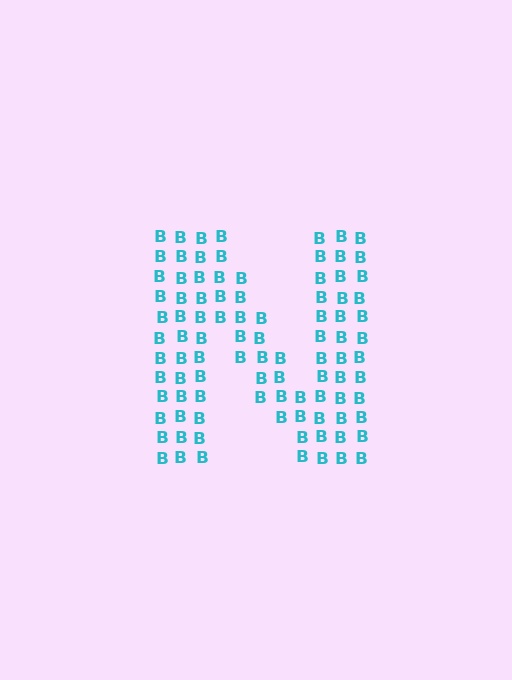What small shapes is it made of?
It is made of small letter B's.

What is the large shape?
The large shape is the letter N.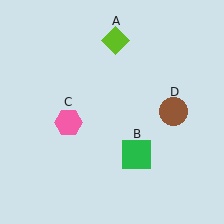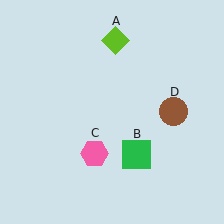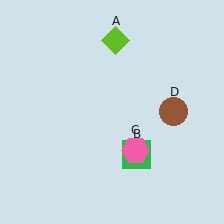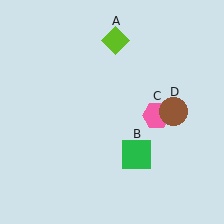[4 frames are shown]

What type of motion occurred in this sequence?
The pink hexagon (object C) rotated counterclockwise around the center of the scene.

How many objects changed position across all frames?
1 object changed position: pink hexagon (object C).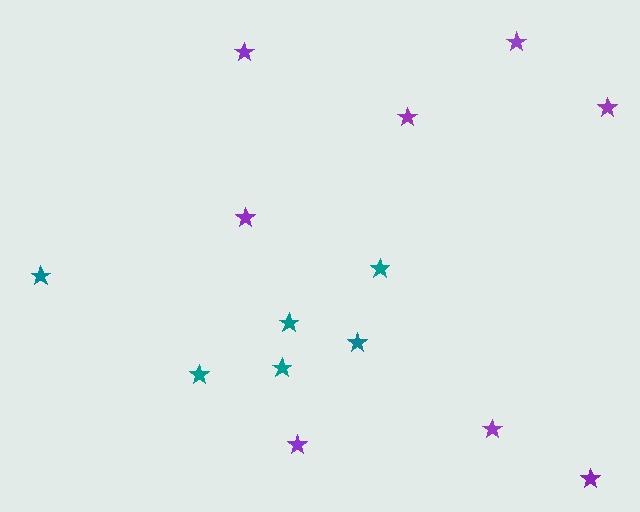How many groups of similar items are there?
There are 2 groups: one group of purple stars (8) and one group of teal stars (6).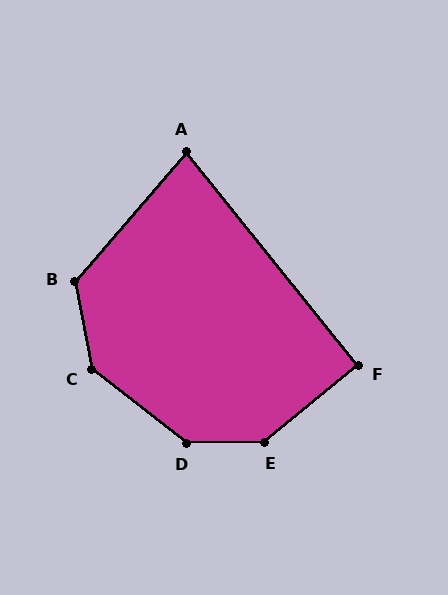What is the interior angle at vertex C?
Approximately 139 degrees (obtuse).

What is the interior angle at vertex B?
Approximately 128 degrees (obtuse).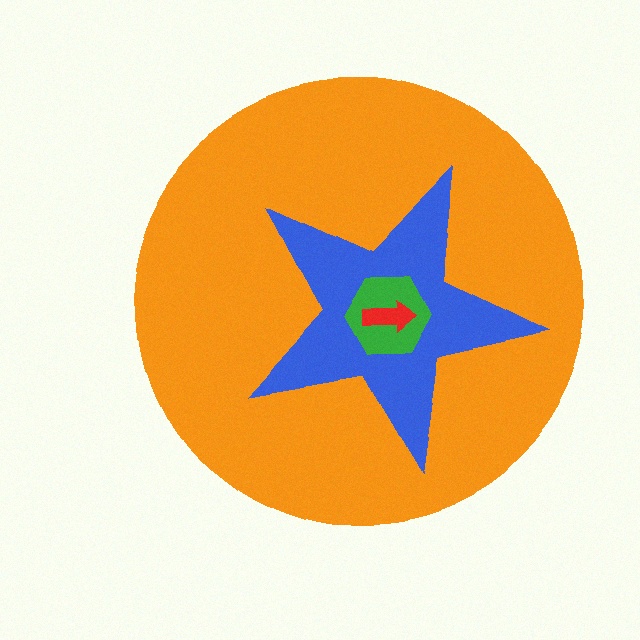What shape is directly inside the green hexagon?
The red arrow.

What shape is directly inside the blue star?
The green hexagon.